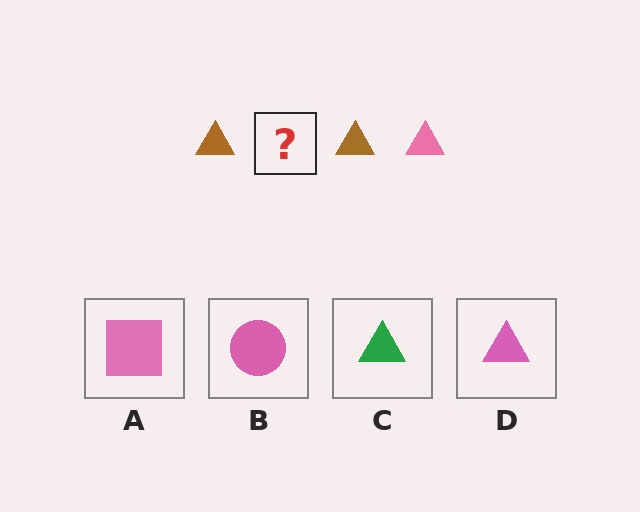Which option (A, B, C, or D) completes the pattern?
D.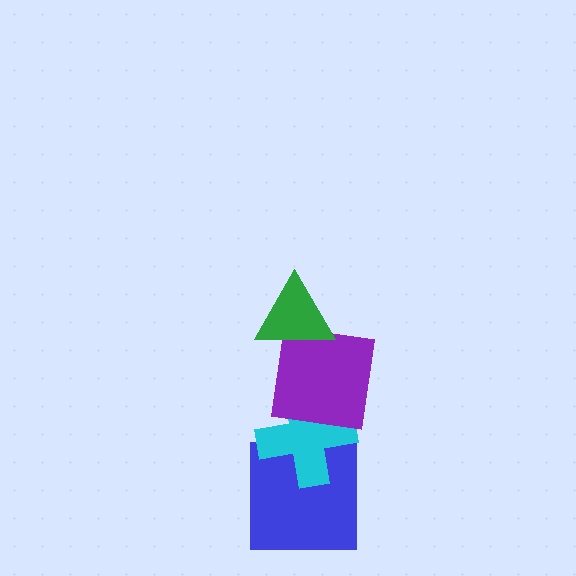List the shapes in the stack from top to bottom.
From top to bottom: the green triangle, the purple square, the cyan cross, the blue square.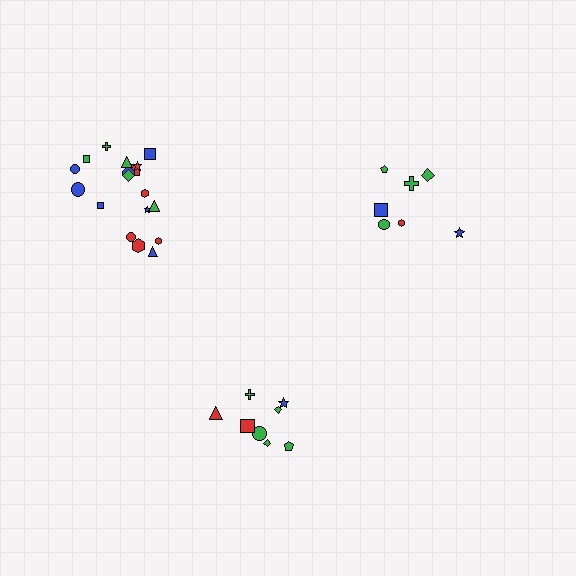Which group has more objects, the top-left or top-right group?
The top-left group.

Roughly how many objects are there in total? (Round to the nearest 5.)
Roughly 35 objects in total.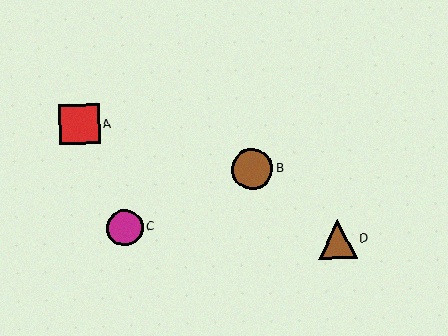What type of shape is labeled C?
Shape C is a magenta circle.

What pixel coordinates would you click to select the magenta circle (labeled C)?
Click at (125, 228) to select the magenta circle C.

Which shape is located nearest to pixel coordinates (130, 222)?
The magenta circle (labeled C) at (125, 228) is nearest to that location.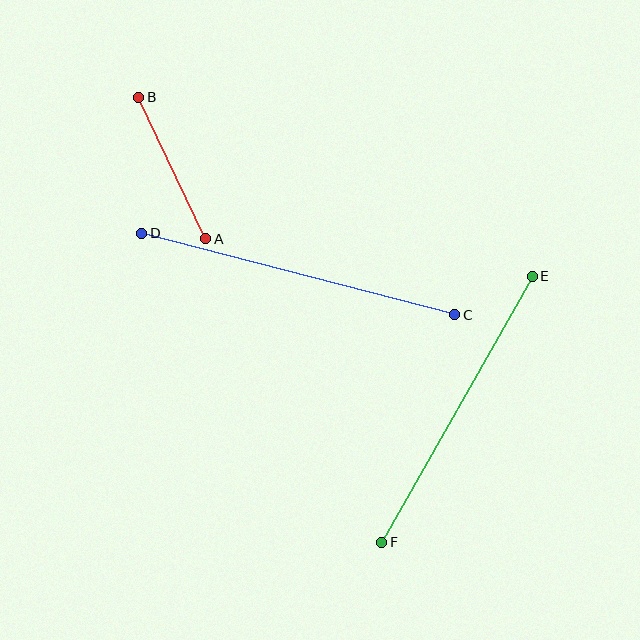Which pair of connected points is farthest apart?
Points C and D are farthest apart.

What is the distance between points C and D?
The distance is approximately 323 pixels.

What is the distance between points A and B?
The distance is approximately 157 pixels.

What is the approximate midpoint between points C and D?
The midpoint is at approximately (298, 274) pixels.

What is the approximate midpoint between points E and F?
The midpoint is at approximately (457, 409) pixels.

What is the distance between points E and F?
The distance is approximately 306 pixels.